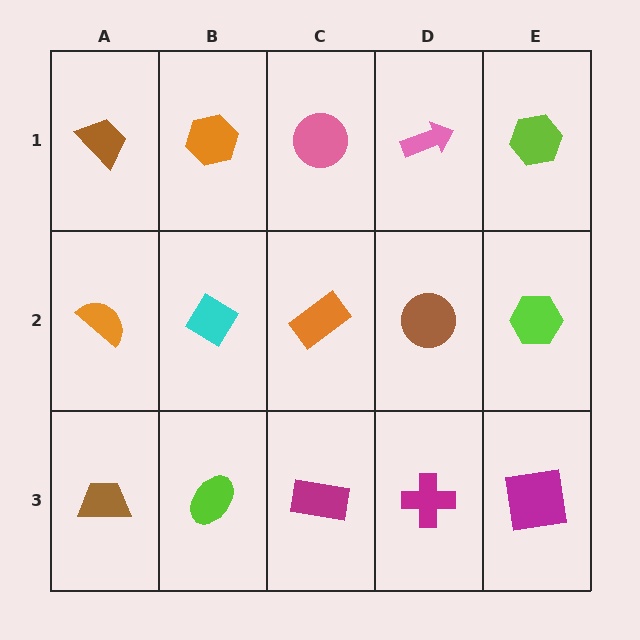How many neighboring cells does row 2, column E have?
3.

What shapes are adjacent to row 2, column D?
A pink arrow (row 1, column D), a magenta cross (row 3, column D), an orange rectangle (row 2, column C), a lime hexagon (row 2, column E).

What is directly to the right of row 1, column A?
An orange hexagon.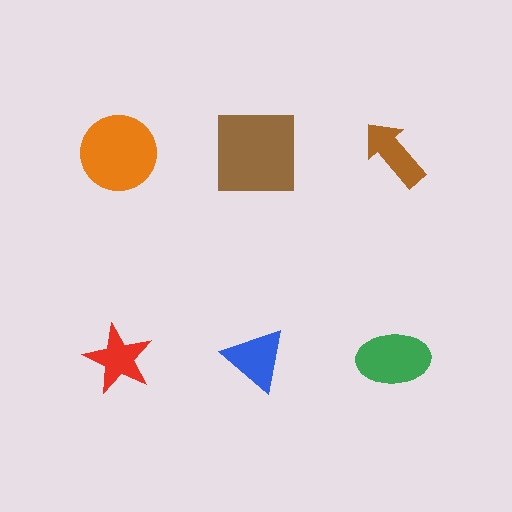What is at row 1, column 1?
An orange circle.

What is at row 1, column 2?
A brown square.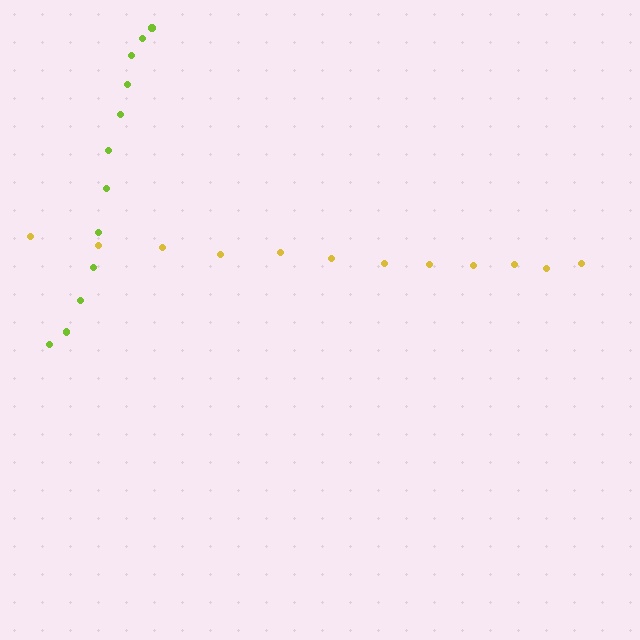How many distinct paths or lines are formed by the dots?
There are 2 distinct paths.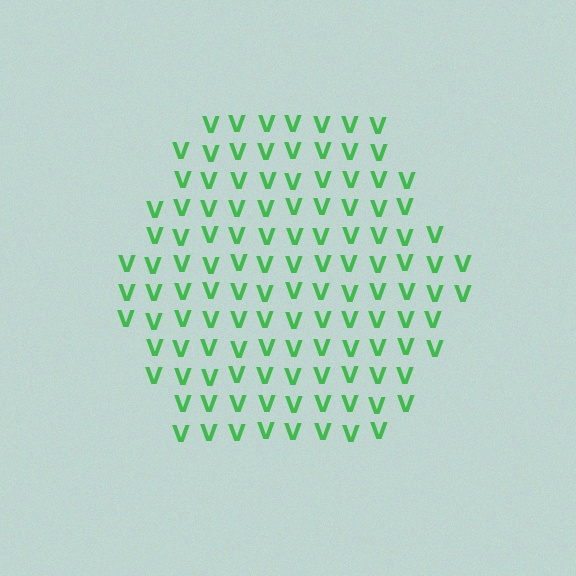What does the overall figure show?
The overall figure shows a hexagon.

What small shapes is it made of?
It is made of small letter V's.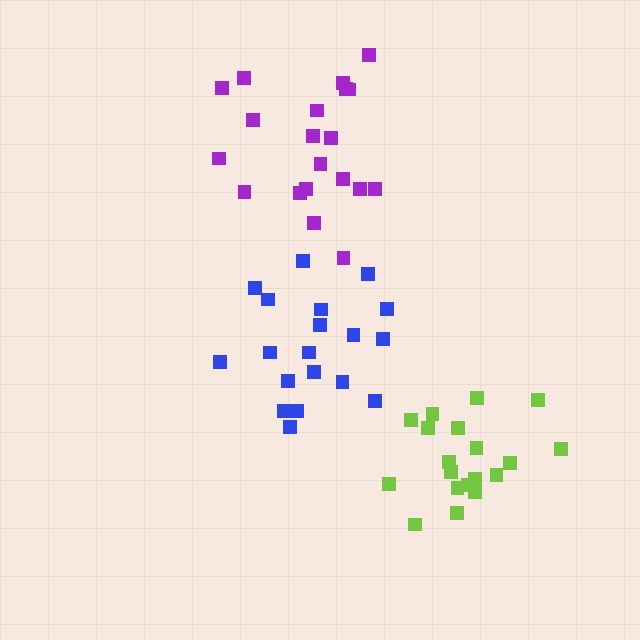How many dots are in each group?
Group 1: 20 dots, Group 2: 19 dots, Group 3: 19 dots (58 total).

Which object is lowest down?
The lime cluster is bottommost.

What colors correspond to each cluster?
The clusters are colored: purple, lime, blue.